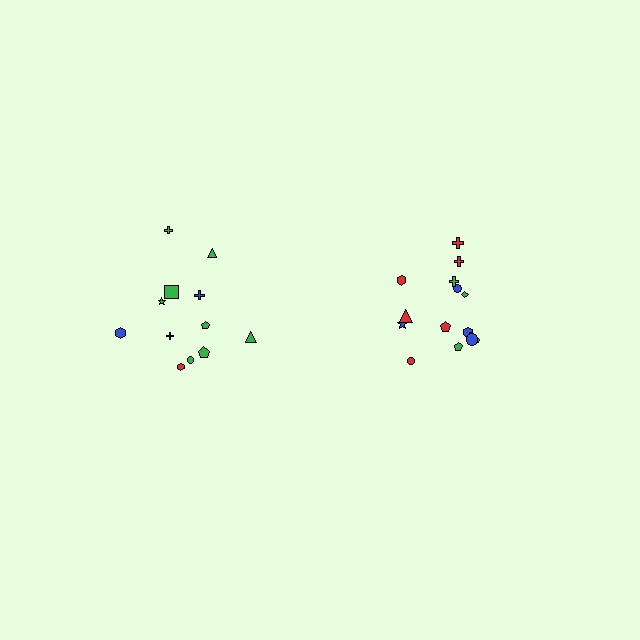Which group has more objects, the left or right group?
The right group.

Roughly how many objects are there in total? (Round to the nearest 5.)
Roughly 25 objects in total.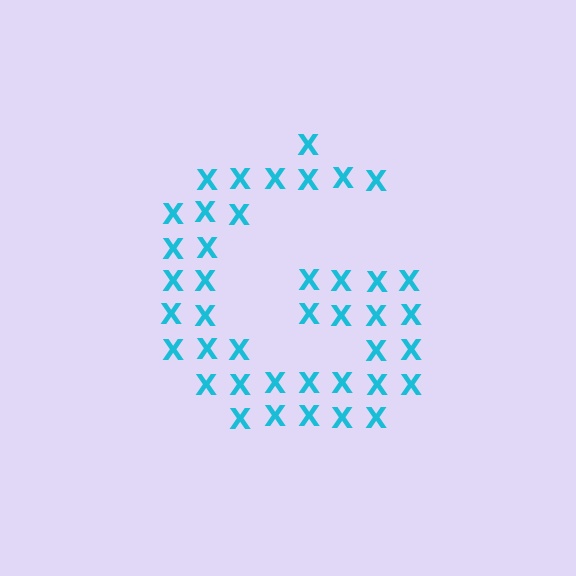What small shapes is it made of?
It is made of small letter X's.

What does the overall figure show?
The overall figure shows the letter G.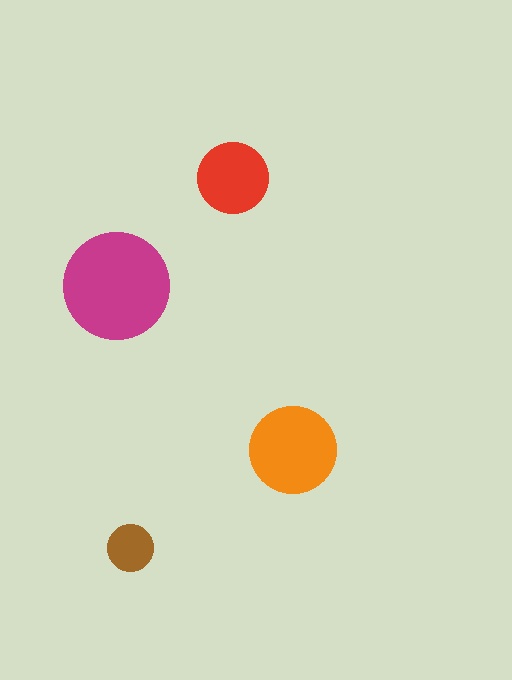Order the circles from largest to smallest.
the magenta one, the orange one, the red one, the brown one.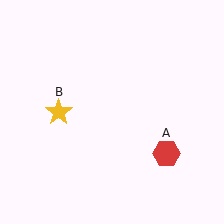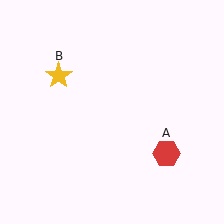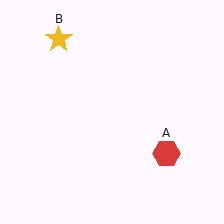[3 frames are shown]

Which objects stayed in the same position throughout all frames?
Red hexagon (object A) remained stationary.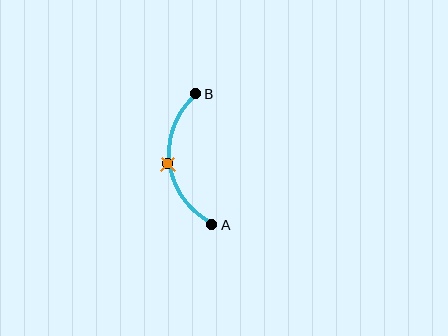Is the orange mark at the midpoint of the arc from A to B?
Yes. The orange mark lies on the arc at equal arc-length from both A and B — it is the arc midpoint.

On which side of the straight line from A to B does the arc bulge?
The arc bulges to the left of the straight line connecting A and B.